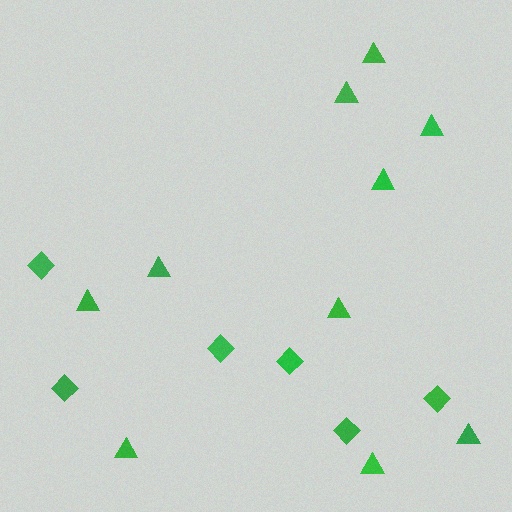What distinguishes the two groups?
There are 2 groups: one group of diamonds (6) and one group of triangles (10).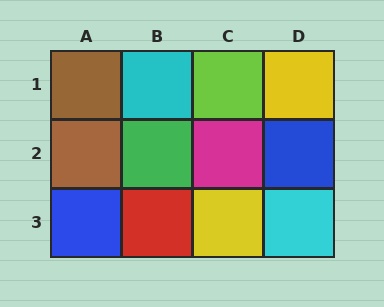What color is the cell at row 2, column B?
Green.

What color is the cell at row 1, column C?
Lime.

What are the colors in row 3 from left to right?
Blue, red, yellow, cyan.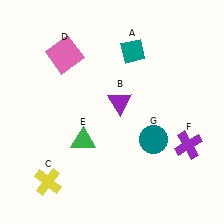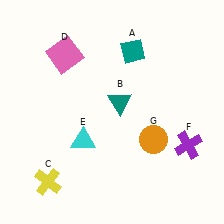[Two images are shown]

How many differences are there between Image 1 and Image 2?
There are 3 differences between the two images.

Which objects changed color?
B changed from purple to teal. E changed from green to cyan. G changed from teal to orange.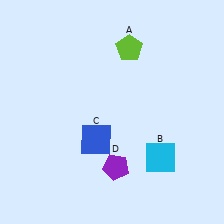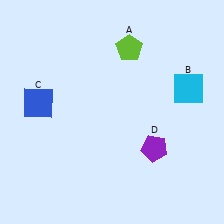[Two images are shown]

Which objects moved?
The objects that moved are: the cyan square (B), the blue square (C), the purple pentagon (D).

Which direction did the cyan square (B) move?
The cyan square (B) moved up.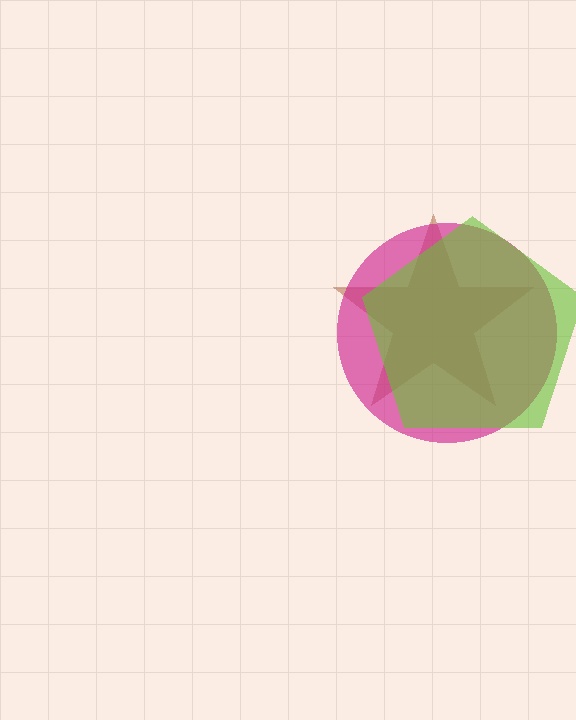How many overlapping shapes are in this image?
There are 3 overlapping shapes in the image.